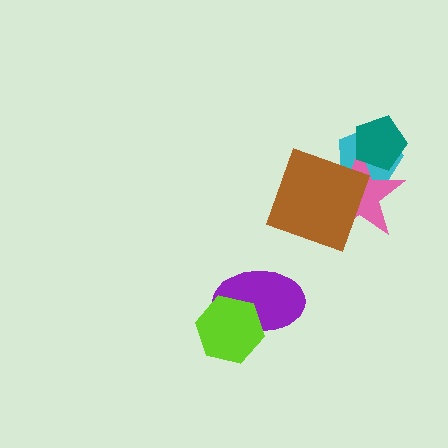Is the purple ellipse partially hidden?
Yes, it is partially covered by another shape.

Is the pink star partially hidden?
Yes, it is partially covered by another shape.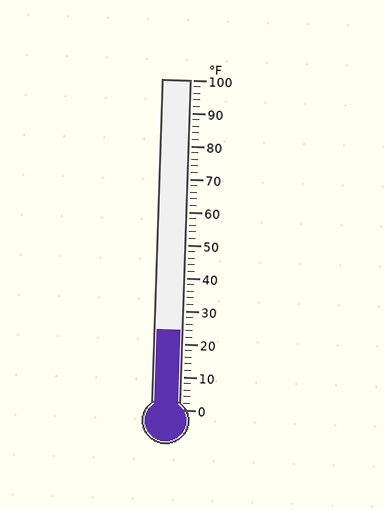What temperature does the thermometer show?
The thermometer shows approximately 24°F.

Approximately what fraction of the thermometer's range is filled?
The thermometer is filled to approximately 25% of its range.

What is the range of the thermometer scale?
The thermometer scale ranges from 0°F to 100°F.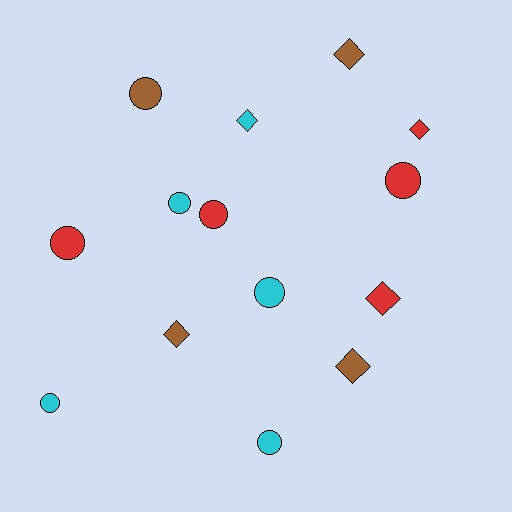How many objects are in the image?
There are 14 objects.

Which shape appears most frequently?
Circle, with 8 objects.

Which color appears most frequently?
Cyan, with 5 objects.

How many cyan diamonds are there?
There is 1 cyan diamond.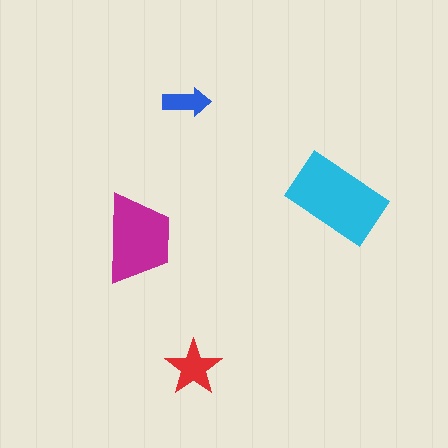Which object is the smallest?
The blue arrow.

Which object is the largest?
The cyan rectangle.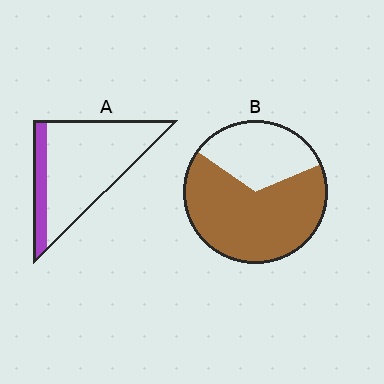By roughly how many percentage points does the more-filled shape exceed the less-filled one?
By roughly 50 percentage points (B over A).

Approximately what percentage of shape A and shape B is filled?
A is approximately 20% and B is approximately 65%.